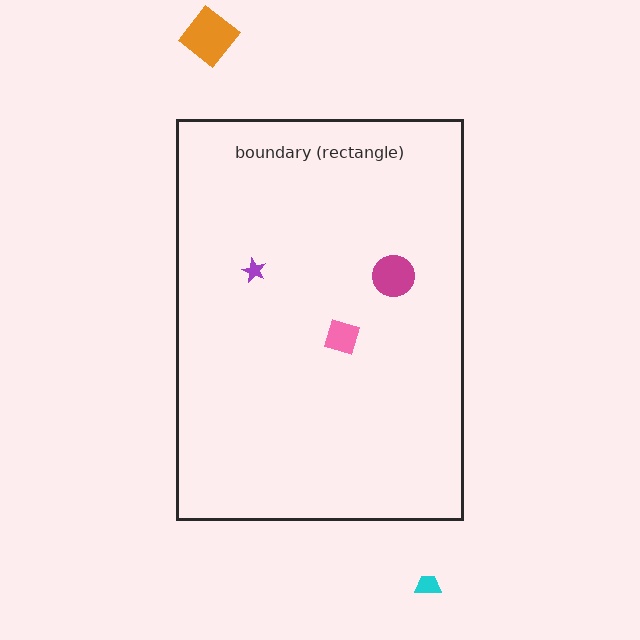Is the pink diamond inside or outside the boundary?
Inside.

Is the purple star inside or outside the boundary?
Inside.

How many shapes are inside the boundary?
3 inside, 2 outside.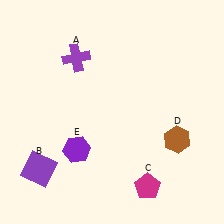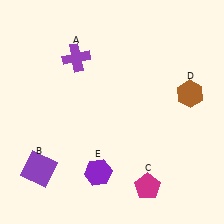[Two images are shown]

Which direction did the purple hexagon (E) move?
The purple hexagon (E) moved down.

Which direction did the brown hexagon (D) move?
The brown hexagon (D) moved up.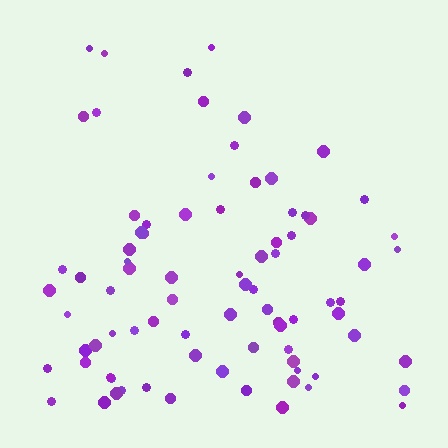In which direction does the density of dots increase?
From top to bottom, with the bottom side densest.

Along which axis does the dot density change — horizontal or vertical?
Vertical.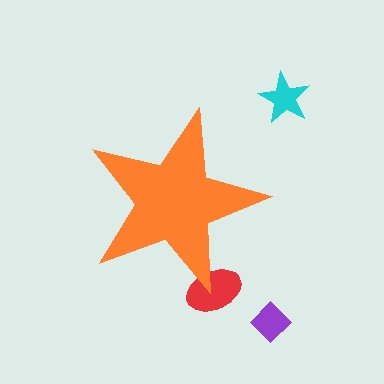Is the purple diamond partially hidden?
No, the purple diamond is fully visible.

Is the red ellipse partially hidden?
Yes, the red ellipse is partially hidden behind the orange star.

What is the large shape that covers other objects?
An orange star.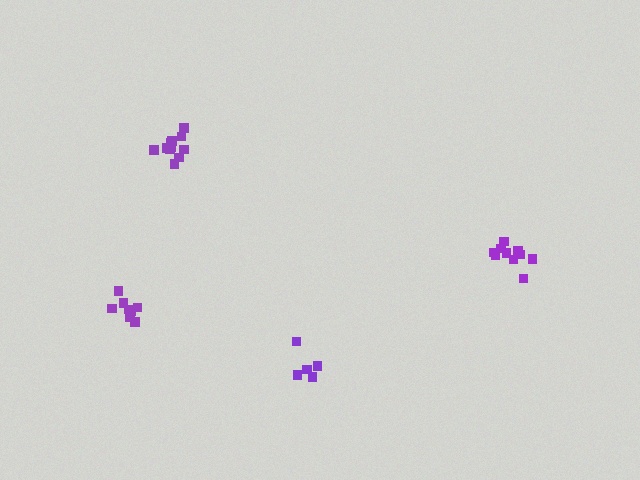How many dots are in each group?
Group 1: 11 dots, Group 2: 5 dots, Group 3: 8 dots, Group 4: 10 dots (34 total).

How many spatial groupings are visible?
There are 4 spatial groupings.